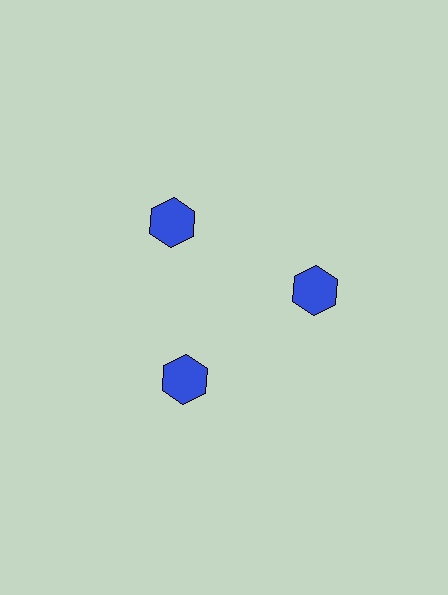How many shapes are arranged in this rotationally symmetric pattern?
There are 3 shapes, arranged in 3 groups of 1.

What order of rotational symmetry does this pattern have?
This pattern has 3-fold rotational symmetry.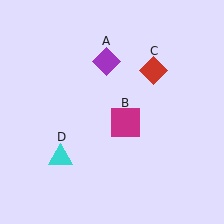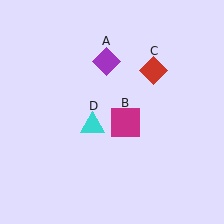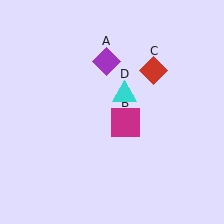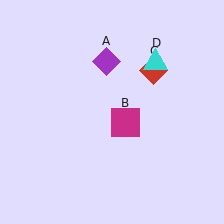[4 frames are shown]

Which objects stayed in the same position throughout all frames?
Purple diamond (object A) and magenta square (object B) and red diamond (object C) remained stationary.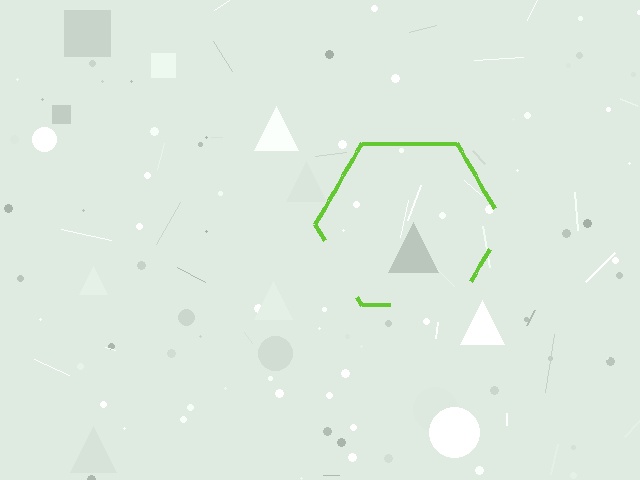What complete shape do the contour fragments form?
The contour fragments form a hexagon.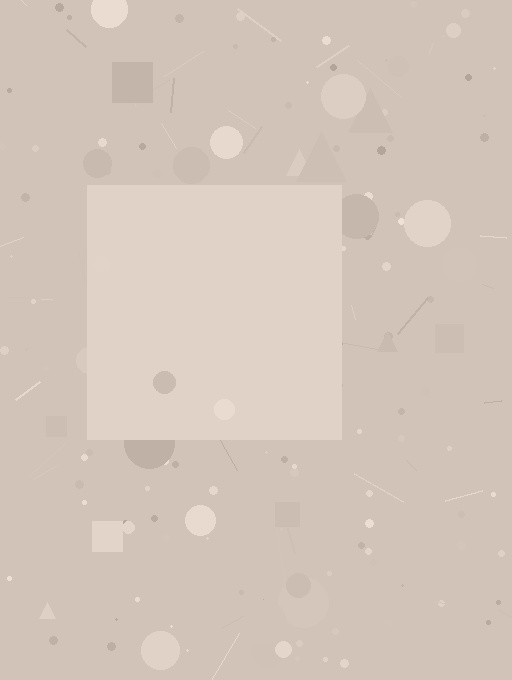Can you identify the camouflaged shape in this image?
The camouflaged shape is a square.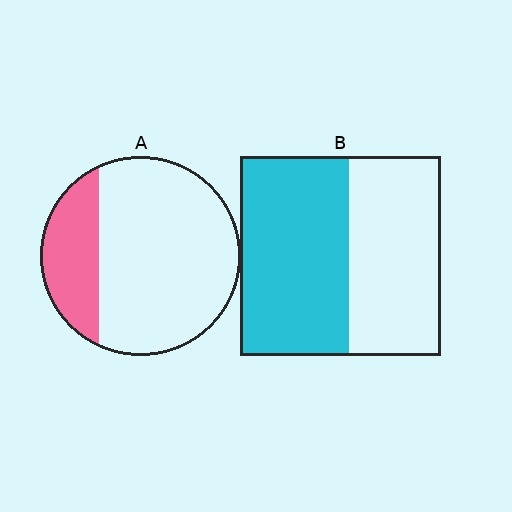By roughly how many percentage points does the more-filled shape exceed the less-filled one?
By roughly 30 percentage points (B over A).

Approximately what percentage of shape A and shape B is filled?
A is approximately 25% and B is approximately 55%.